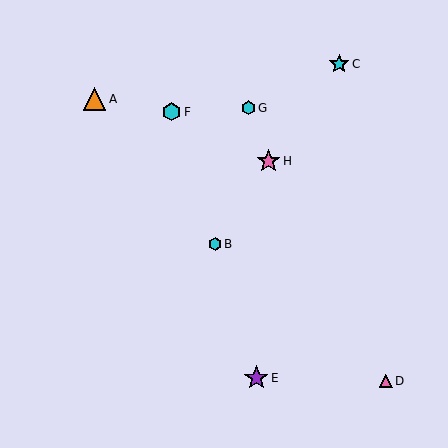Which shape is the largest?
The purple star (labeled E) is the largest.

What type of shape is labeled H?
Shape H is a pink star.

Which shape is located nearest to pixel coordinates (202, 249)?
The cyan hexagon (labeled B) at (215, 244) is nearest to that location.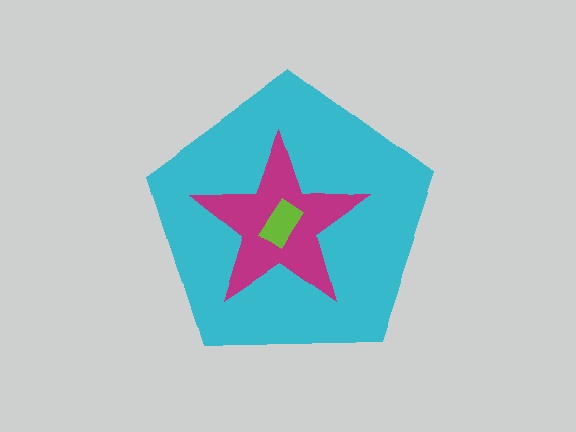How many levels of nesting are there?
3.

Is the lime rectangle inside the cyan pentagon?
Yes.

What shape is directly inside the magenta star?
The lime rectangle.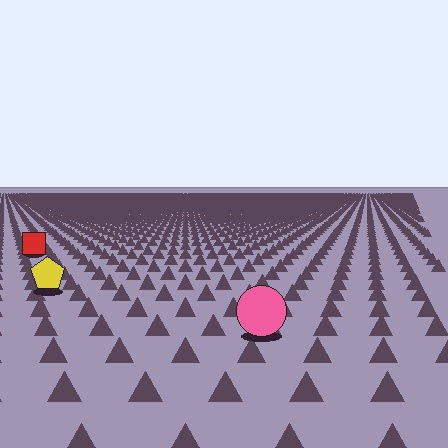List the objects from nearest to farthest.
From nearest to farthest: the pink circle, the yellow pentagon, the red square.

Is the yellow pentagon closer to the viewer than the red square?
Yes. The yellow pentagon is closer — you can tell from the texture gradient: the ground texture is coarser near it.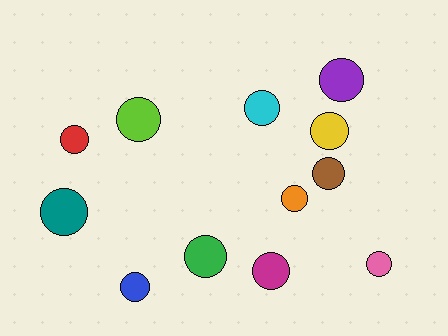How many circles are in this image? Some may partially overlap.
There are 12 circles.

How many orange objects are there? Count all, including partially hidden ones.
There is 1 orange object.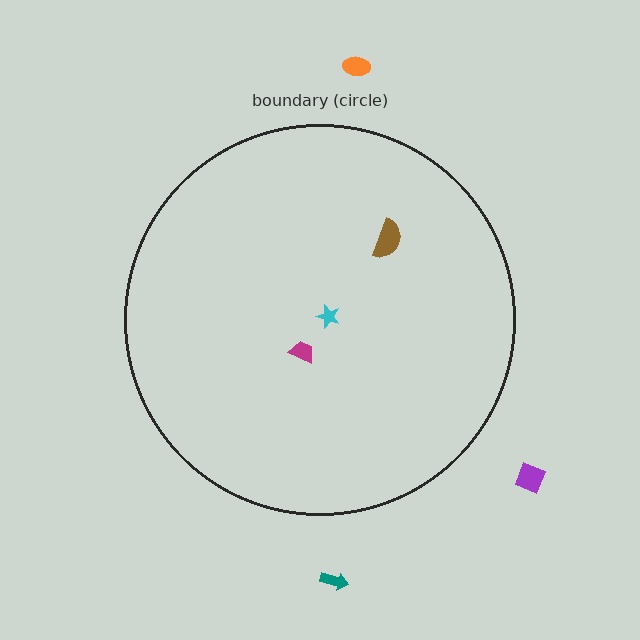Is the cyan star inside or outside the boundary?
Inside.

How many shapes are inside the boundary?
3 inside, 3 outside.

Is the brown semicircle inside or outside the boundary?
Inside.